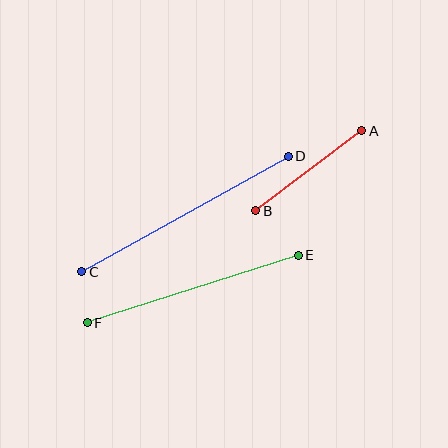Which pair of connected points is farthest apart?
Points C and D are farthest apart.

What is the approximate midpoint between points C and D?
The midpoint is at approximately (185, 214) pixels.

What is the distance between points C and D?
The distance is approximately 236 pixels.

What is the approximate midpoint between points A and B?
The midpoint is at approximately (309, 171) pixels.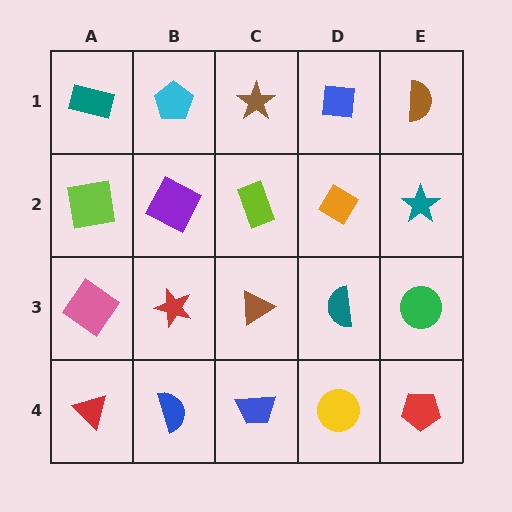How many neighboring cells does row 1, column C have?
3.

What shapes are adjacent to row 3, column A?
A lime square (row 2, column A), a red triangle (row 4, column A), a red star (row 3, column B).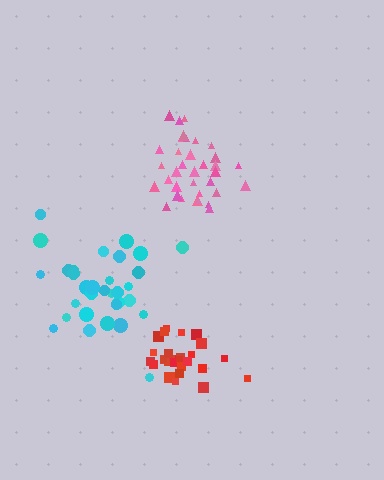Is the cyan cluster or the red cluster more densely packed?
Red.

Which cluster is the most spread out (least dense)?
Cyan.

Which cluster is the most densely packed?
Pink.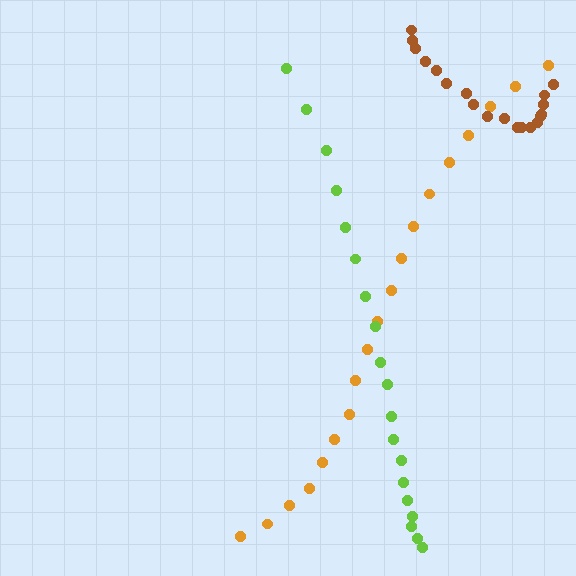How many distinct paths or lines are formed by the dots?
There are 3 distinct paths.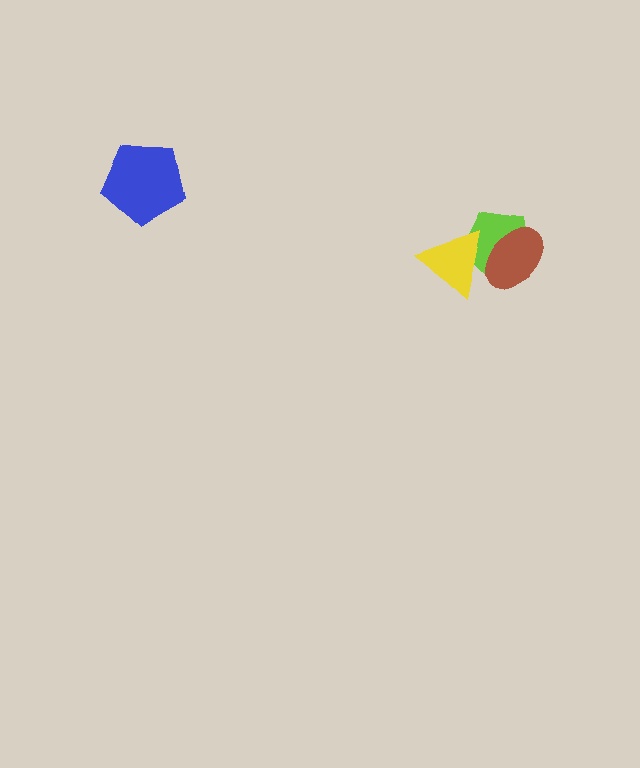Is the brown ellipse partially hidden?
Yes, it is partially covered by another shape.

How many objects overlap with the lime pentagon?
2 objects overlap with the lime pentagon.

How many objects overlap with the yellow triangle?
2 objects overlap with the yellow triangle.